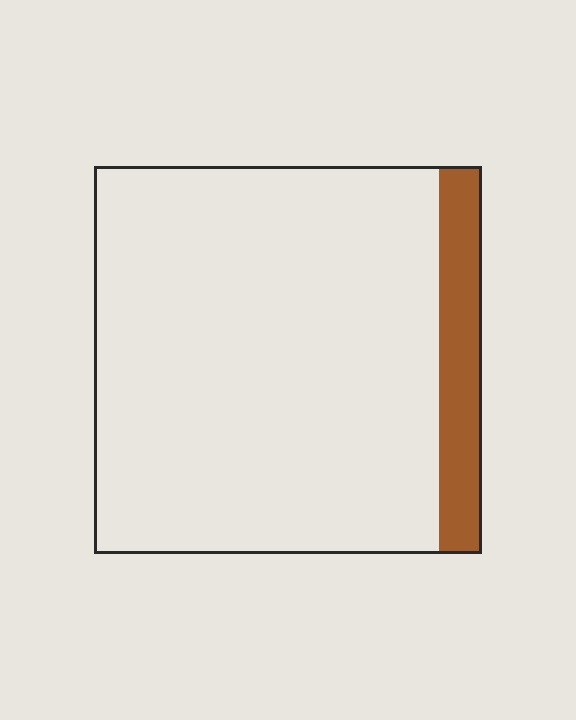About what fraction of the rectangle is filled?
About one tenth (1/10).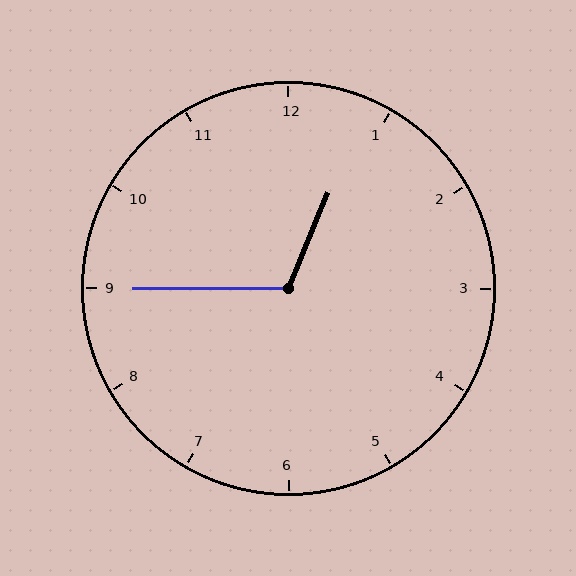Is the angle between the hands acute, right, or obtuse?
It is obtuse.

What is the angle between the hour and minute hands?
Approximately 112 degrees.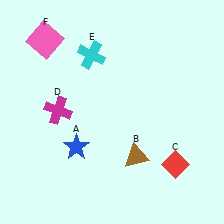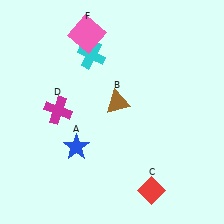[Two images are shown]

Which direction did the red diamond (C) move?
The red diamond (C) moved down.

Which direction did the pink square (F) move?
The pink square (F) moved right.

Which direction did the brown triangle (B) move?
The brown triangle (B) moved up.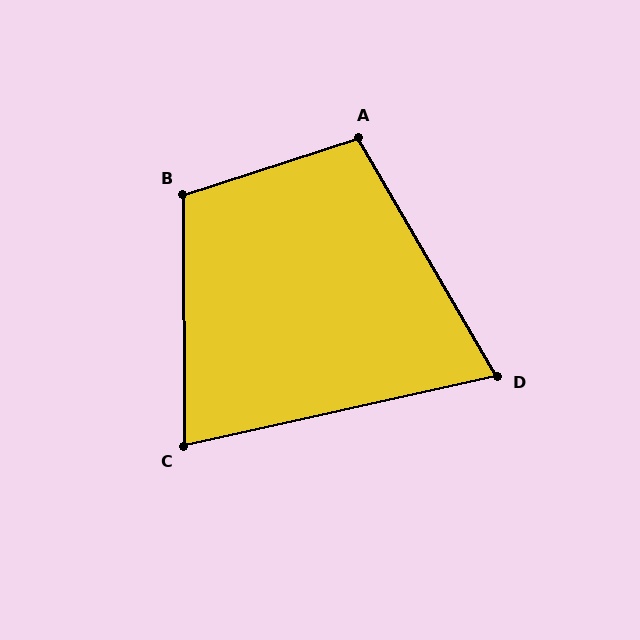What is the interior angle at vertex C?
Approximately 78 degrees (acute).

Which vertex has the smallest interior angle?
D, at approximately 72 degrees.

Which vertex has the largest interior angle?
B, at approximately 108 degrees.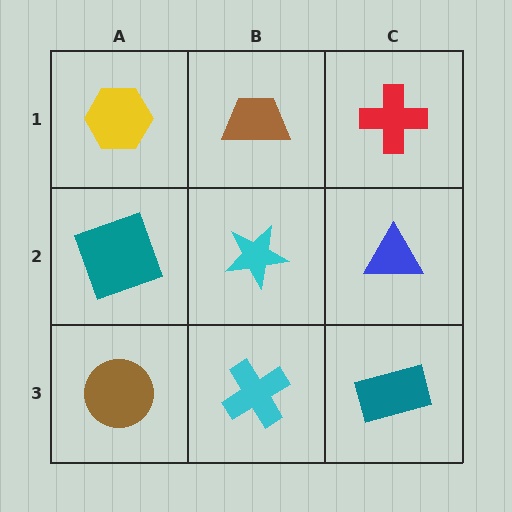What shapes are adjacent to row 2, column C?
A red cross (row 1, column C), a teal rectangle (row 3, column C), a cyan star (row 2, column B).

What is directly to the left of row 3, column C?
A cyan cross.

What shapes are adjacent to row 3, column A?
A teal square (row 2, column A), a cyan cross (row 3, column B).